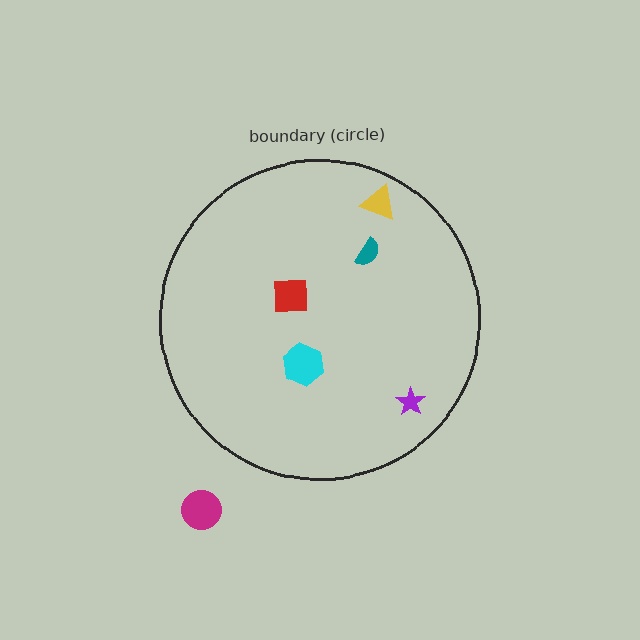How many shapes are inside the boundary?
5 inside, 1 outside.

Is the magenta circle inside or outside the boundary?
Outside.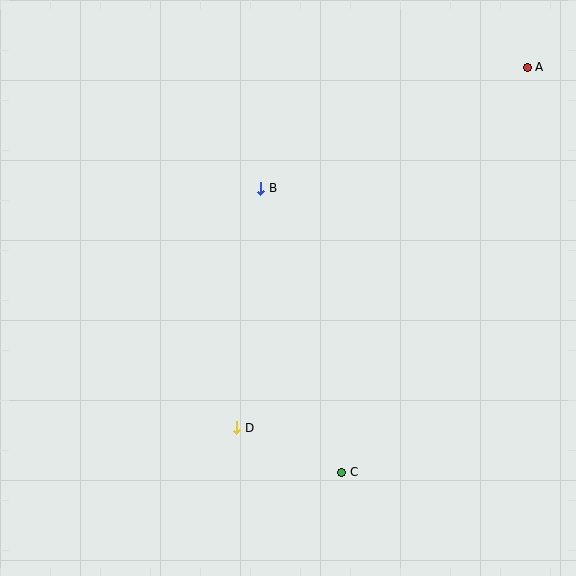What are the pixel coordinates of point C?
Point C is at (342, 472).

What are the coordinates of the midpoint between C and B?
The midpoint between C and B is at (301, 330).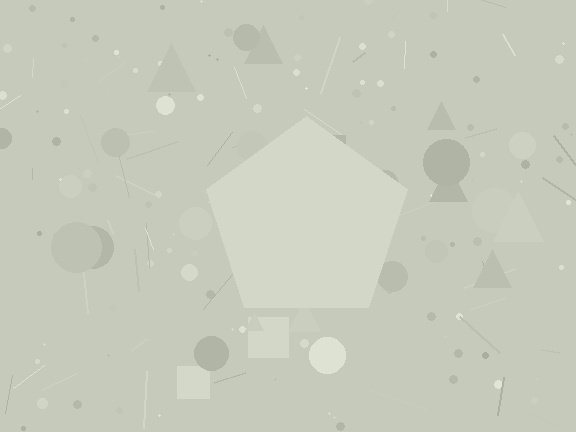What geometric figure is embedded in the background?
A pentagon is embedded in the background.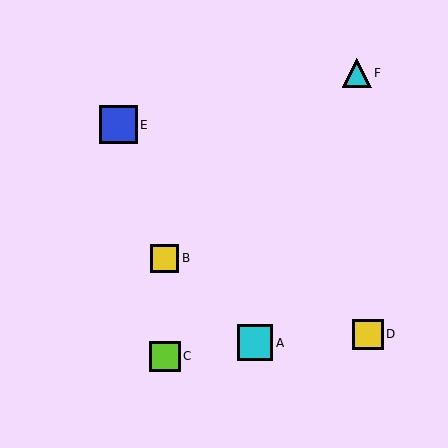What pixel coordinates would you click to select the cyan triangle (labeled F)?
Click at (357, 73) to select the cyan triangle F.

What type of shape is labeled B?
Shape B is a yellow square.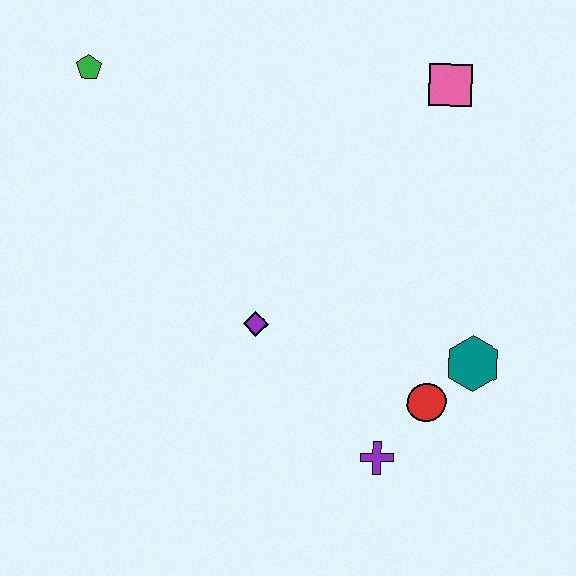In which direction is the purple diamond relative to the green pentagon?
The purple diamond is below the green pentagon.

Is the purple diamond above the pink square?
No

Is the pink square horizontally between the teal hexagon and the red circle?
Yes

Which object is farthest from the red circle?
The green pentagon is farthest from the red circle.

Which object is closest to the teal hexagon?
The red circle is closest to the teal hexagon.